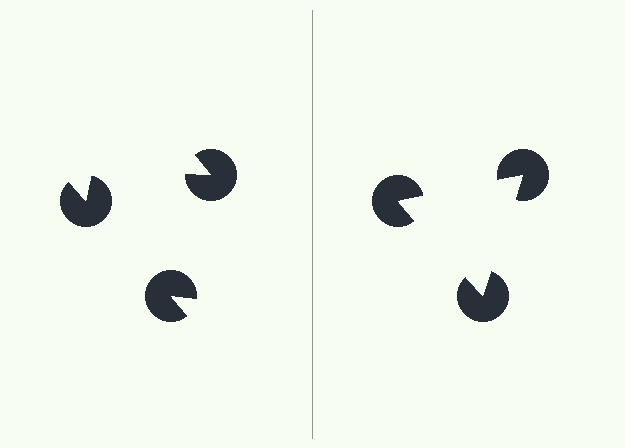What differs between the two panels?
The pac-man discs are positioned identically on both sides; only the wedge orientations differ. On the right they align to a triangle; on the left they are misaligned.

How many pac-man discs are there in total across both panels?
6 — 3 on each side.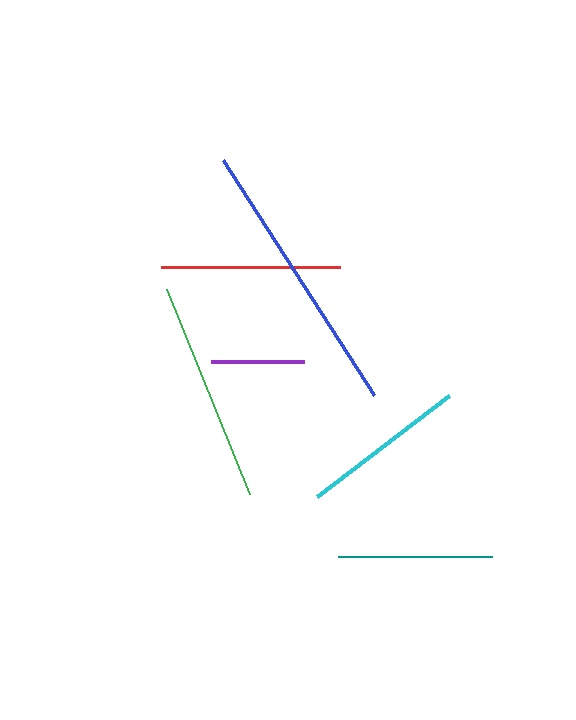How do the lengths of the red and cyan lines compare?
The red and cyan lines are approximately the same length.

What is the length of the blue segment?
The blue segment is approximately 279 pixels long.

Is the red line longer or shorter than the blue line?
The blue line is longer than the red line.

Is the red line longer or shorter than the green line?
The green line is longer than the red line.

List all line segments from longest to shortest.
From longest to shortest: blue, green, red, cyan, teal, purple.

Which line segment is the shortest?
The purple line is the shortest at approximately 93 pixels.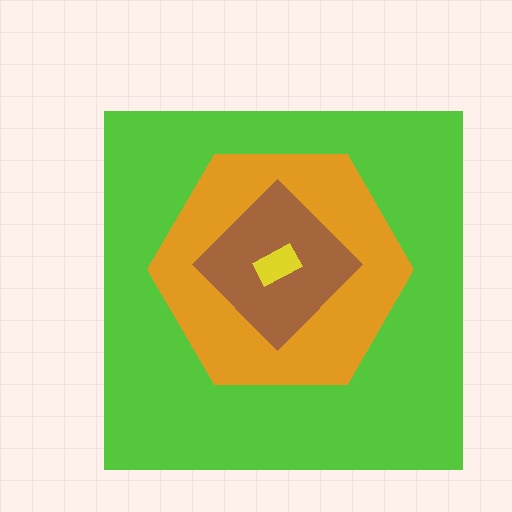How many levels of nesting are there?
4.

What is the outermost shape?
The lime square.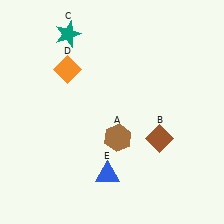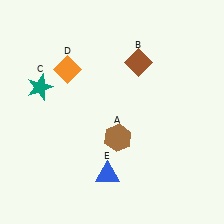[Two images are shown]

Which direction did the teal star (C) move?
The teal star (C) moved down.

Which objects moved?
The objects that moved are: the brown diamond (B), the teal star (C).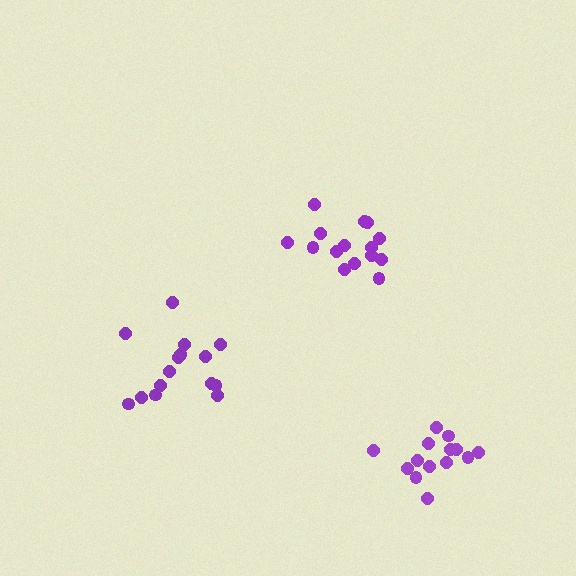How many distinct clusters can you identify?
There are 3 distinct clusters.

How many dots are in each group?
Group 1: 15 dots, Group 2: 16 dots, Group 3: 14 dots (45 total).